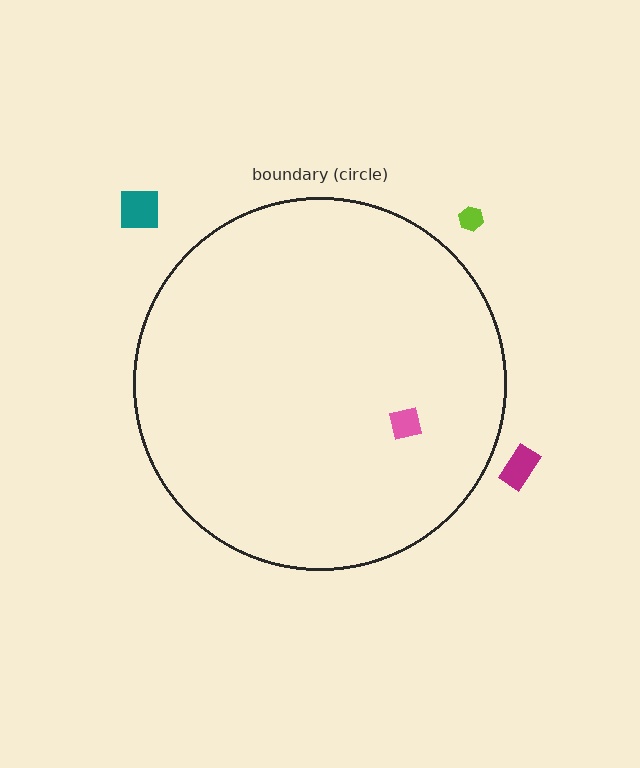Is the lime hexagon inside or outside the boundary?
Outside.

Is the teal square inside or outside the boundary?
Outside.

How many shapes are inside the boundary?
1 inside, 3 outside.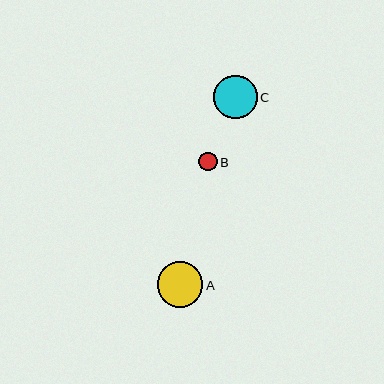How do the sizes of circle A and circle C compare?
Circle A and circle C are approximately the same size.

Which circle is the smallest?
Circle B is the smallest with a size of approximately 18 pixels.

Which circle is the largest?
Circle A is the largest with a size of approximately 46 pixels.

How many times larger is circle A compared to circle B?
Circle A is approximately 2.5 times the size of circle B.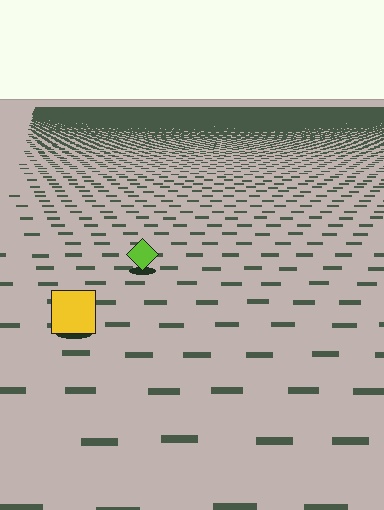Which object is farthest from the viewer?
The lime diamond is farthest from the viewer. It appears smaller and the ground texture around it is denser.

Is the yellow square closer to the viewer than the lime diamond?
Yes. The yellow square is closer — you can tell from the texture gradient: the ground texture is coarser near it.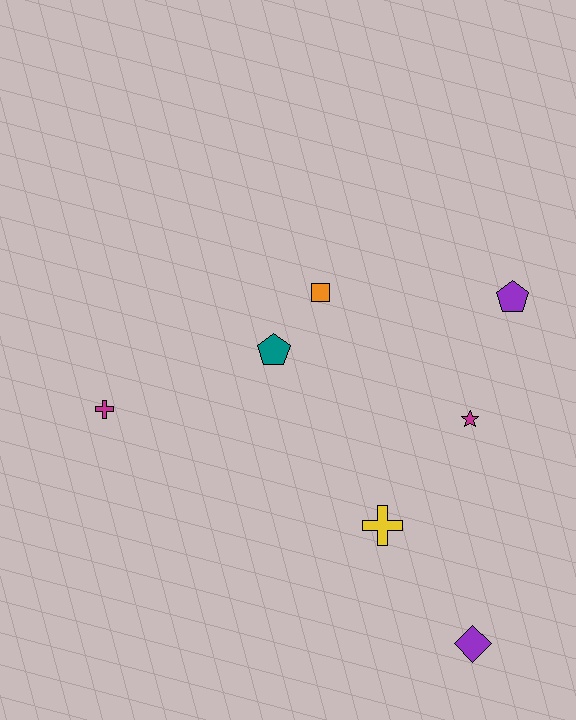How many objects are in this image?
There are 7 objects.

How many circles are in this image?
There are no circles.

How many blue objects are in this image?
There are no blue objects.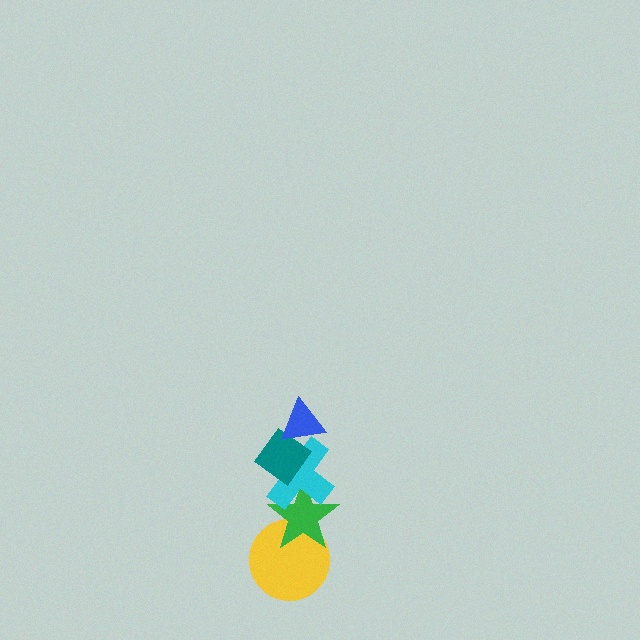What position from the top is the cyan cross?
The cyan cross is 3rd from the top.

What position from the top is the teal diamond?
The teal diamond is 2nd from the top.